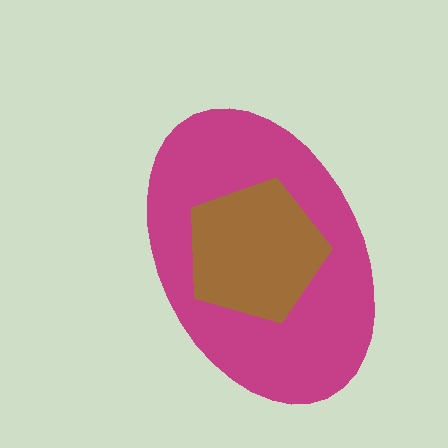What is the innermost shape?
The brown pentagon.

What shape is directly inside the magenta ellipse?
The brown pentagon.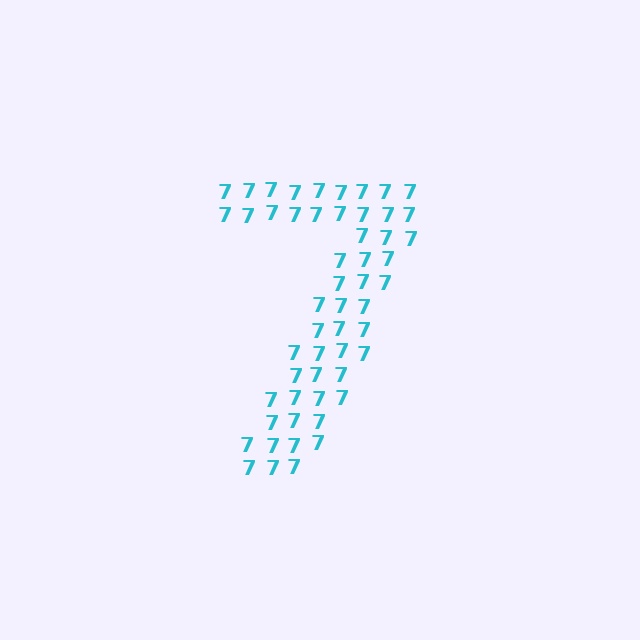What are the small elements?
The small elements are digit 7's.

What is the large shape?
The large shape is the digit 7.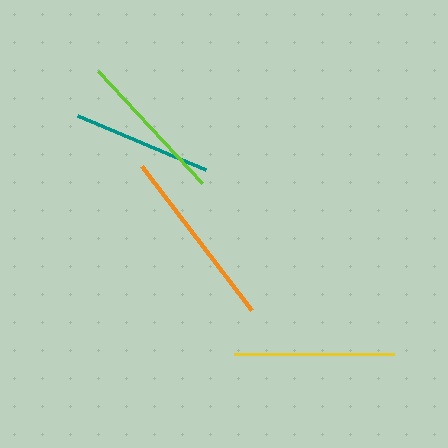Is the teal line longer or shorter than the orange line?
The orange line is longer than the teal line.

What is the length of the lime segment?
The lime segment is approximately 152 pixels long.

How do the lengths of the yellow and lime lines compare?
The yellow and lime lines are approximately the same length.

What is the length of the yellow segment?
The yellow segment is approximately 160 pixels long.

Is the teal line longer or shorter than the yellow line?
The yellow line is longer than the teal line.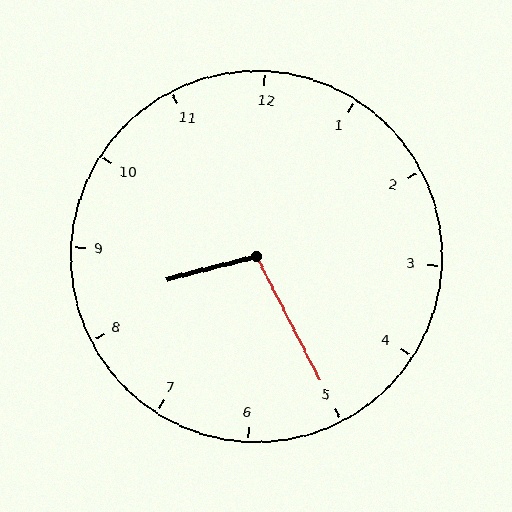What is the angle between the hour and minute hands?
Approximately 102 degrees.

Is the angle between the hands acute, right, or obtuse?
It is obtuse.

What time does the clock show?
8:25.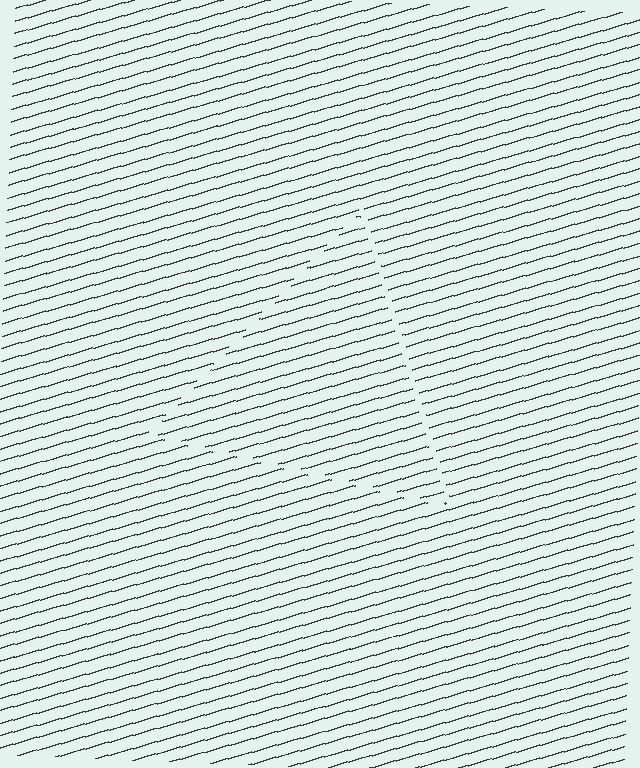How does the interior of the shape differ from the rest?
The interior of the shape contains the same grating, shifted by half a period — the contour is defined by the phase discontinuity where line-ends from the inner and outer gratings abut.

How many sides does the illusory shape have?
3 sides — the line-ends trace a triangle.